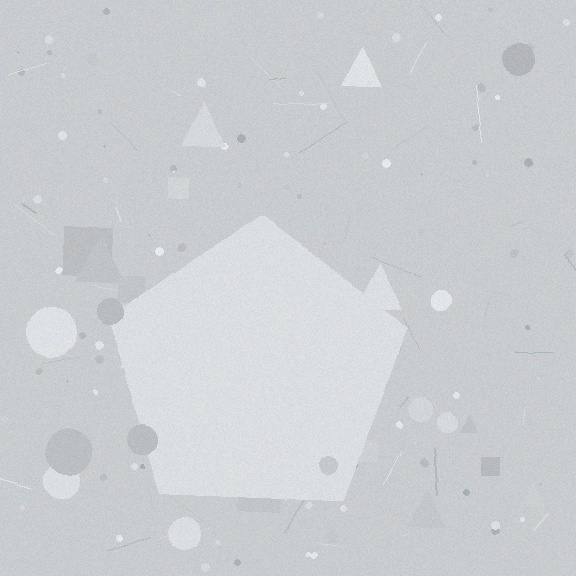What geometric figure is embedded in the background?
A pentagon is embedded in the background.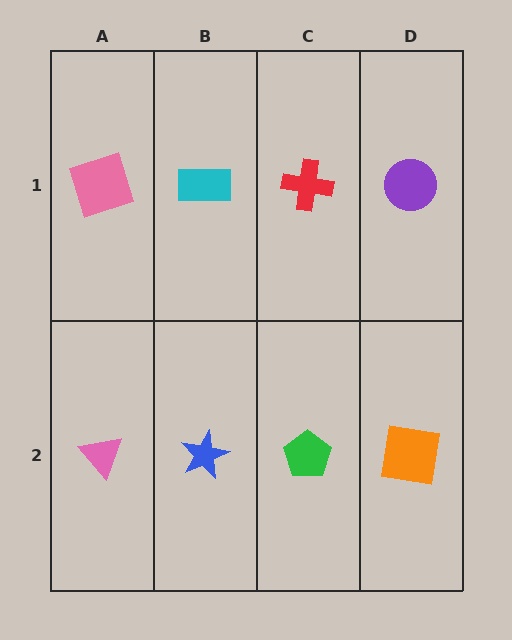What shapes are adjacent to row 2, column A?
A pink square (row 1, column A), a blue star (row 2, column B).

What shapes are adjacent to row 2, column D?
A purple circle (row 1, column D), a green pentagon (row 2, column C).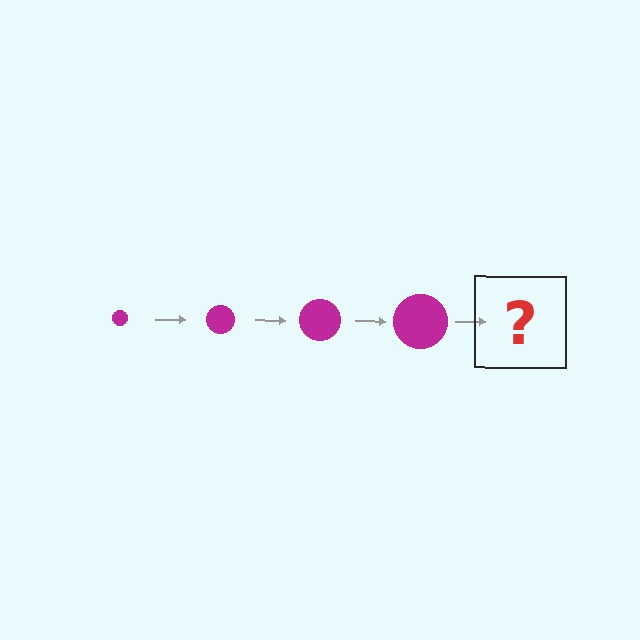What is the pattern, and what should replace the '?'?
The pattern is that the circle gets progressively larger each step. The '?' should be a magenta circle, larger than the previous one.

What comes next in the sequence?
The next element should be a magenta circle, larger than the previous one.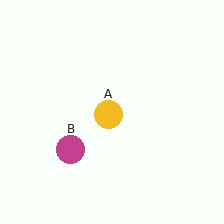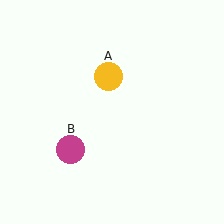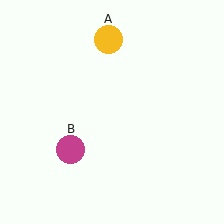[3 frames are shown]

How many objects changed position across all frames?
1 object changed position: yellow circle (object A).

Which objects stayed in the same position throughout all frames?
Magenta circle (object B) remained stationary.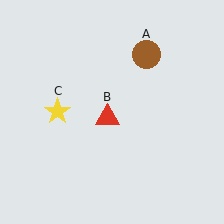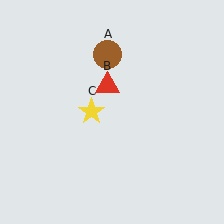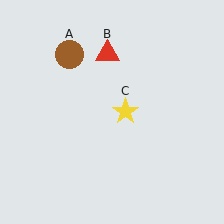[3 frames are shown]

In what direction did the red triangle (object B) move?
The red triangle (object B) moved up.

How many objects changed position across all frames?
3 objects changed position: brown circle (object A), red triangle (object B), yellow star (object C).